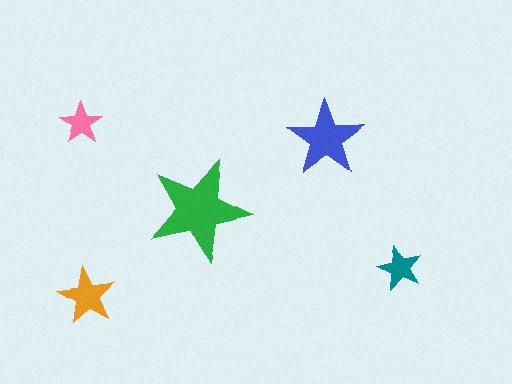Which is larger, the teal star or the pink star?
The teal one.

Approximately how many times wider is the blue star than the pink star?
About 2 times wider.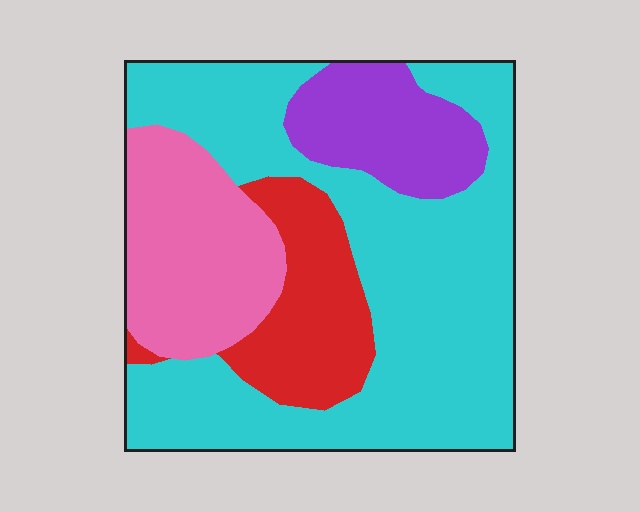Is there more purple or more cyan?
Cyan.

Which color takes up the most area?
Cyan, at roughly 55%.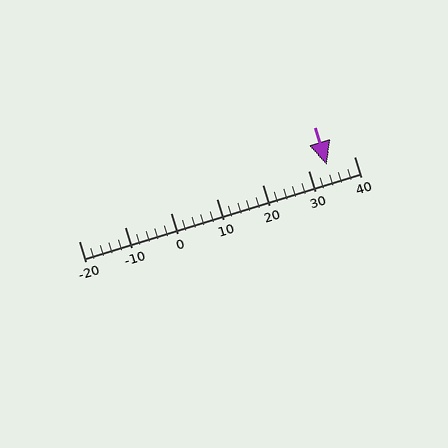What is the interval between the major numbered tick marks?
The major tick marks are spaced 10 units apart.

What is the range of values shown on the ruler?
The ruler shows values from -20 to 40.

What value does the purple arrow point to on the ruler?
The purple arrow points to approximately 34.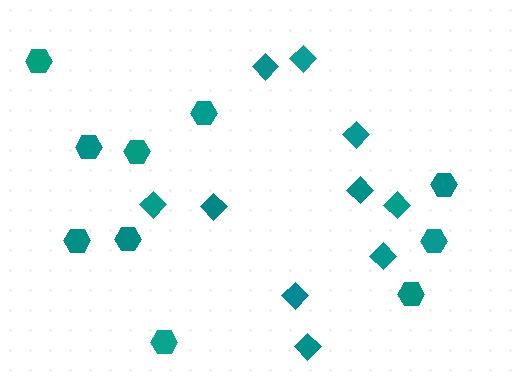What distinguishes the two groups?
There are 2 groups: one group of diamonds (10) and one group of hexagons (10).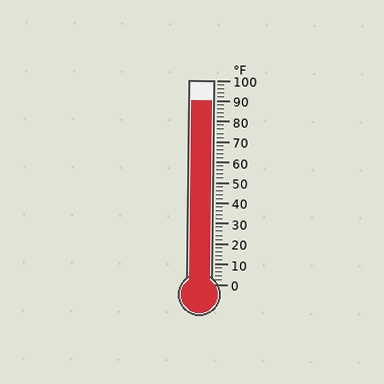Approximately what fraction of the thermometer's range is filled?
The thermometer is filled to approximately 90% of its range.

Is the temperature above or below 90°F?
The temperature is at 90°F.